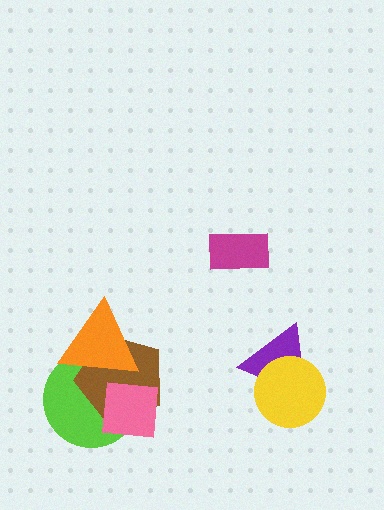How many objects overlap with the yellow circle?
1 object overlaps with the yellow circle.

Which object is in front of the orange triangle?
The pink square is in front of the orange triangle.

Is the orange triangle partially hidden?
Yes, it is partially covered by another shape.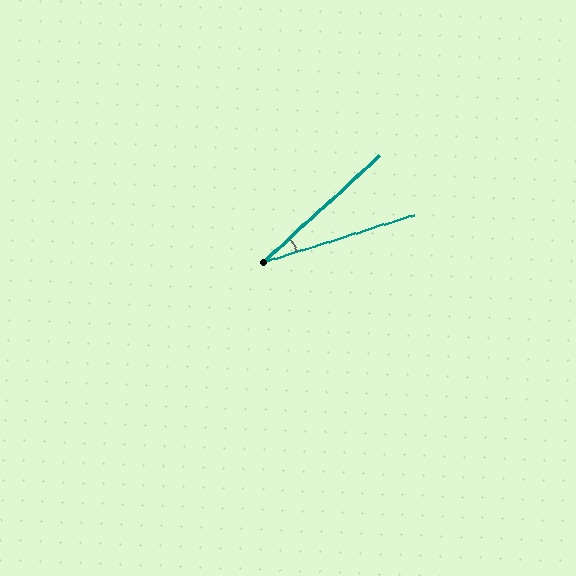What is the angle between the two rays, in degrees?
Approximately 25 degrees.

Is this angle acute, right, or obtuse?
It is acute.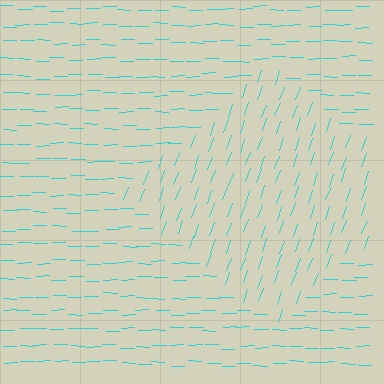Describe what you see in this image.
The image is filled with small cyan line segments. A diamond region in the image has lines oriented differently from the surrounding lines, creating a visible texture boundary.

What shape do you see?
I see a diamond.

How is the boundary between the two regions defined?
The boundary is defined purely by a change in line orientation (approximately 70 degrees difference). All lines are the same color and thickness.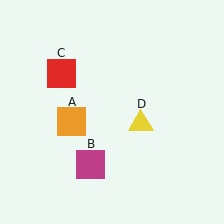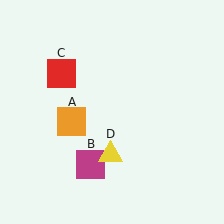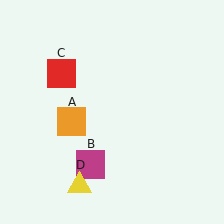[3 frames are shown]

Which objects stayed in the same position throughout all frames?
Orange square (object A) and magenta square (object B) and red square (object C) remained stationary.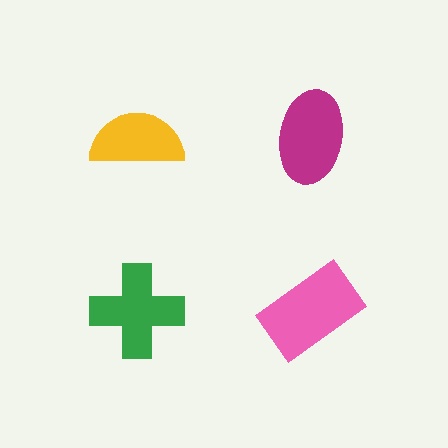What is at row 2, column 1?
A green cross.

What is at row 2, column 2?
A pink rectangle.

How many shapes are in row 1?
2 shapes.